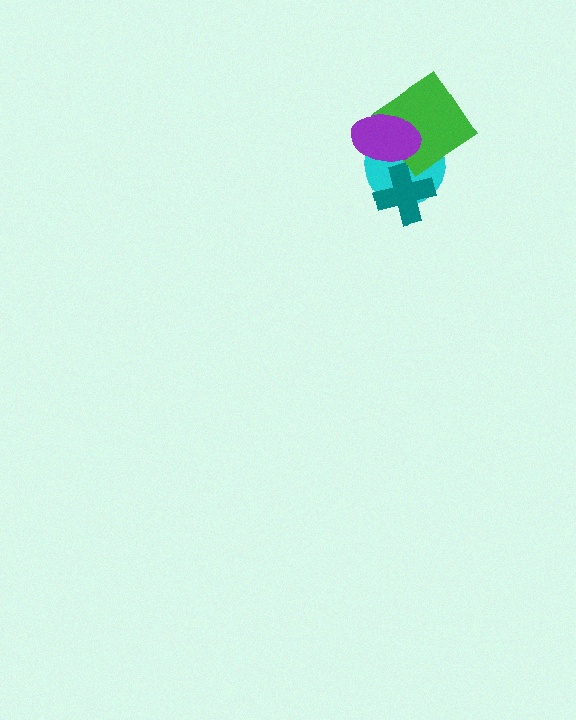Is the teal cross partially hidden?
No, no other shape covers it.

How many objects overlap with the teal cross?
1 object overlaps with the teal cross.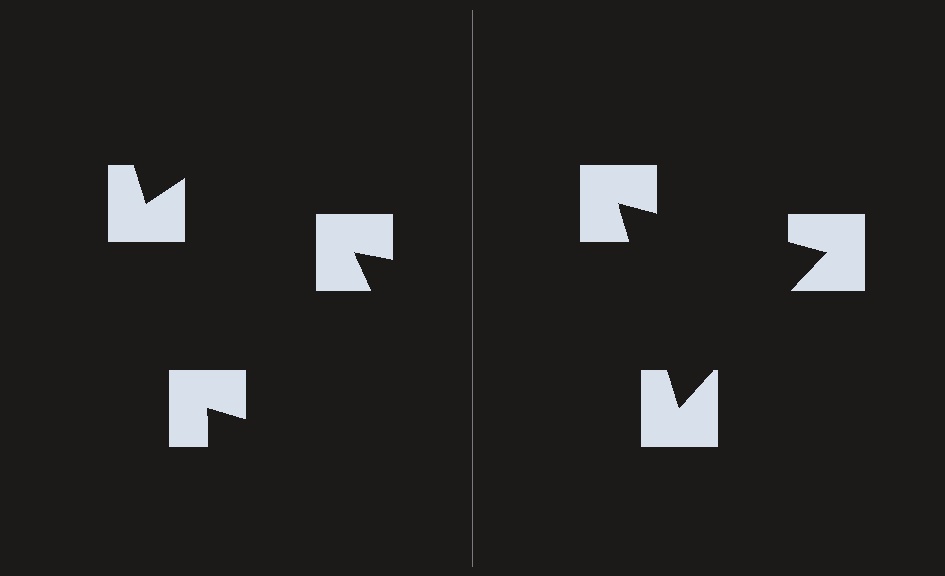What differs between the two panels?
The notched squares are positioned identically on both sides; only the wedge orientations differ. On the right they align to a triangle; on the left they are misaligned.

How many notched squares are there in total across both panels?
6 — 3 on each side.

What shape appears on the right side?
An illusory triangle.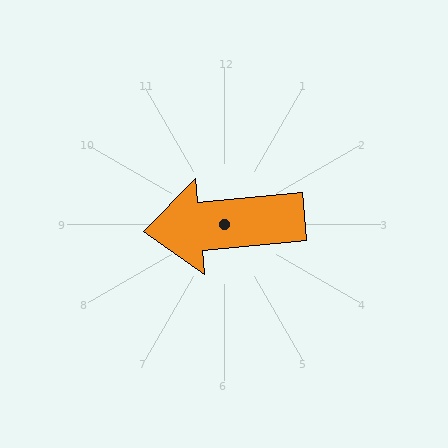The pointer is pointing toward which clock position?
Roughly 9 o'clock.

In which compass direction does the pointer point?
West.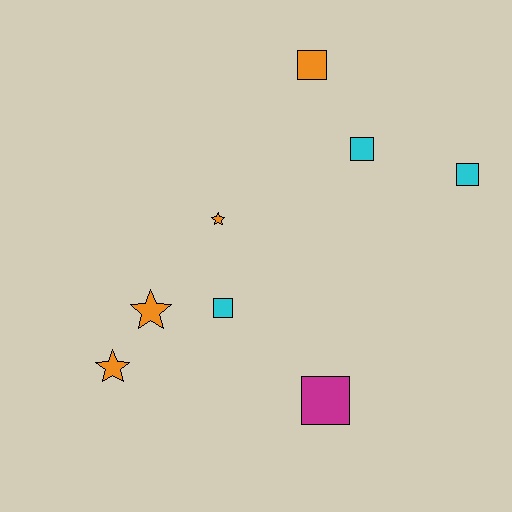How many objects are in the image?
There are 8 objects.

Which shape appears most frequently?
Square, with 5 objects.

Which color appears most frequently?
Orange, with 4 objects.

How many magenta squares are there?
There is 1 magenta square.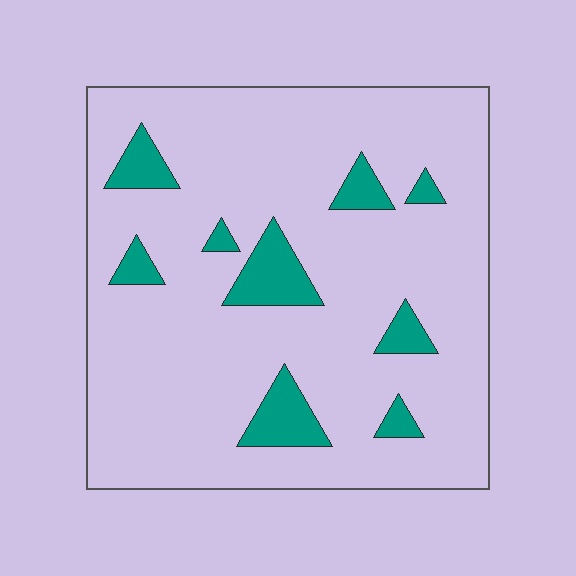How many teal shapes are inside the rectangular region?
9.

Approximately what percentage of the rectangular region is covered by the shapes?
Approximately 10%.